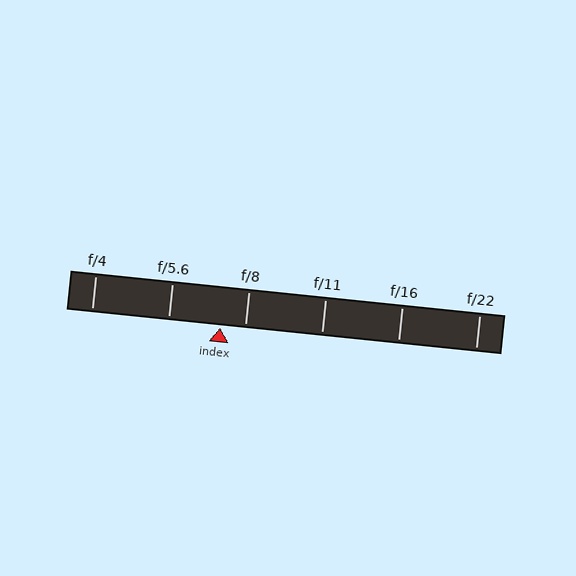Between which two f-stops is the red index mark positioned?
The index mark is between f/5.6 and f/8.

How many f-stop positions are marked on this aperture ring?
There are 6 f-stop positions marked.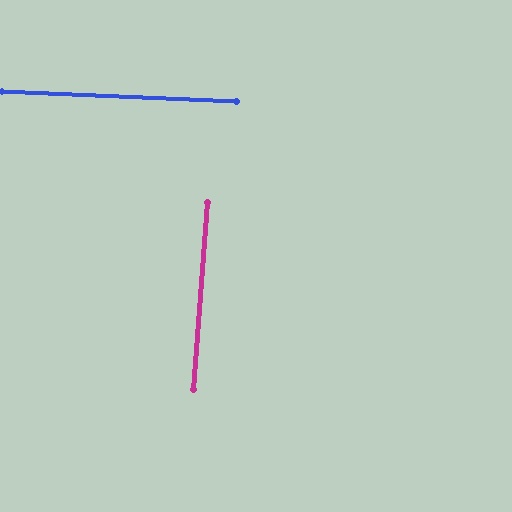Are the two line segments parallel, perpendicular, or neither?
Perpendicular — they meet at approximately 88°.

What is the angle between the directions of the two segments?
Approximately 88 degrees.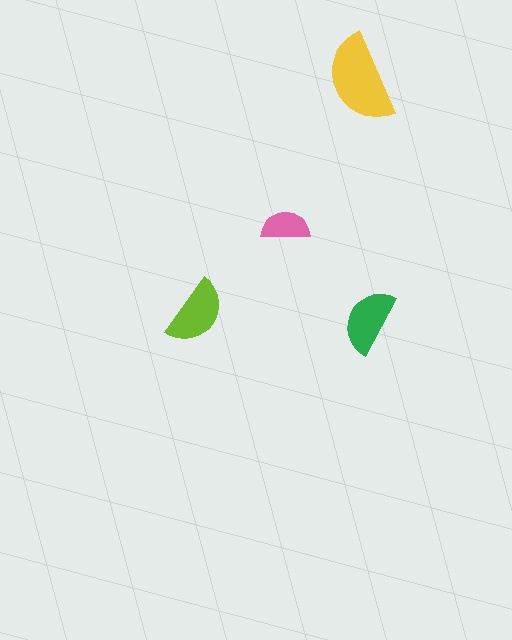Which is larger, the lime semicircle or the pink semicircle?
The lime one.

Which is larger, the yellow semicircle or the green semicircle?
The yellow one.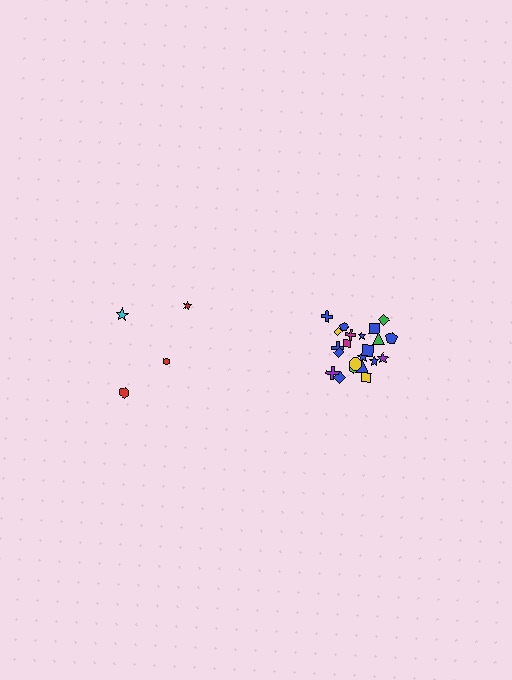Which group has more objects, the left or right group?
The right group.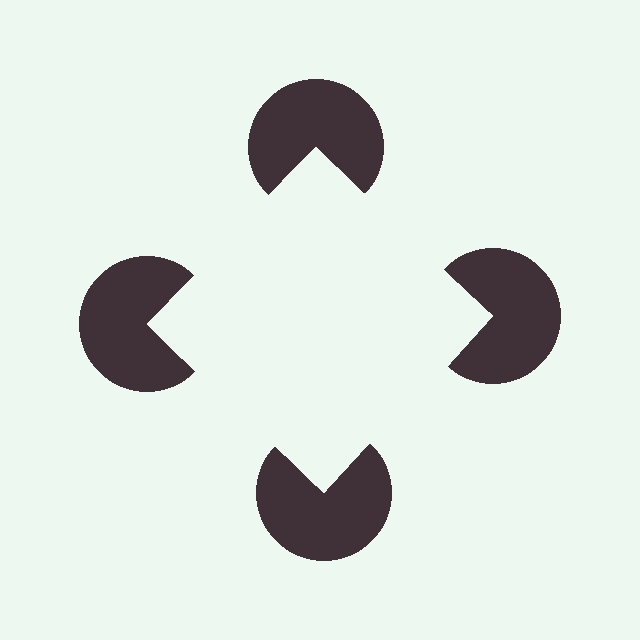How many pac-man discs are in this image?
There are 4 — one at each vertex of the illusory square.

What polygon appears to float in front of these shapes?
An illusory square — its edges are inferred from the aligned wedge cuts in the pac-man discs, not physically drawn.